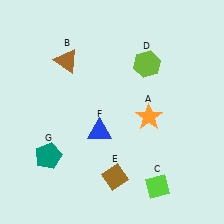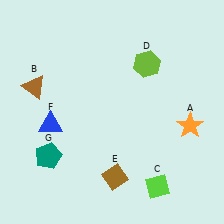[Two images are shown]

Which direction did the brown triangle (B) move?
The brown triangle (B) moved left.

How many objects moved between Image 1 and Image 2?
3 objects moved between the two images.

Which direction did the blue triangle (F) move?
The blue triangle (F) moved left.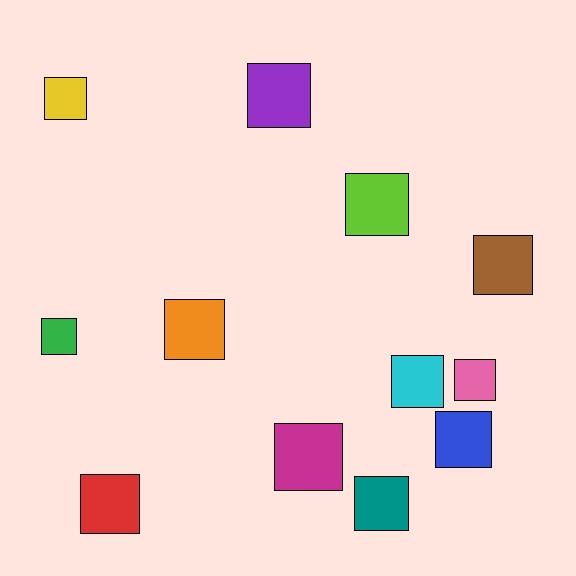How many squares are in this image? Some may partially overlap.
There are 12 squares.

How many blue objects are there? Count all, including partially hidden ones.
There is 1 blue object.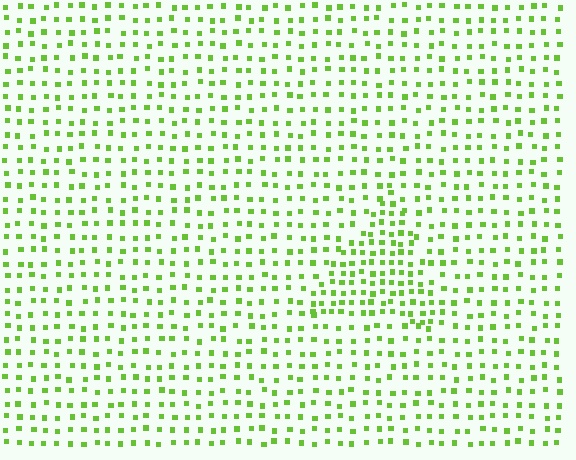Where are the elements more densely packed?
The elements are more densely packed inside the triangle boundary.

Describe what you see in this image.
The image contains small lime elements arranged at two different densities. A triangle-shaped region is visible where the elements are more densely packed than the surrounding area.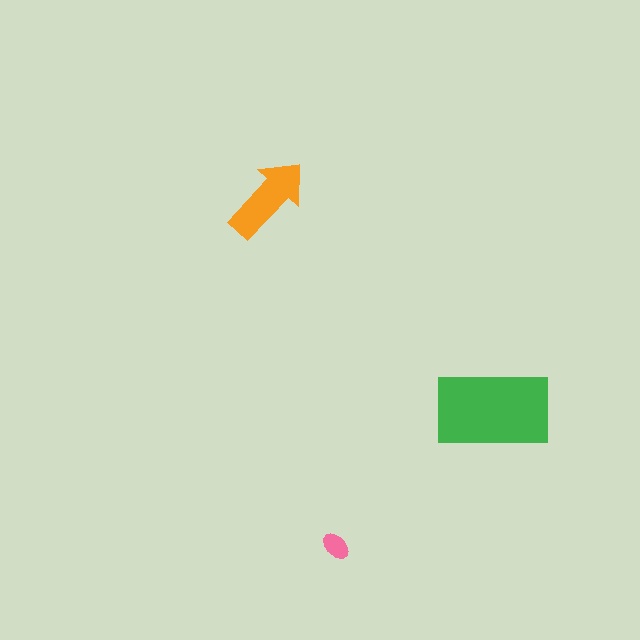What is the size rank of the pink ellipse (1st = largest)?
3rd.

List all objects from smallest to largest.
The pink ellipse, the orange arrow, the green rectangle.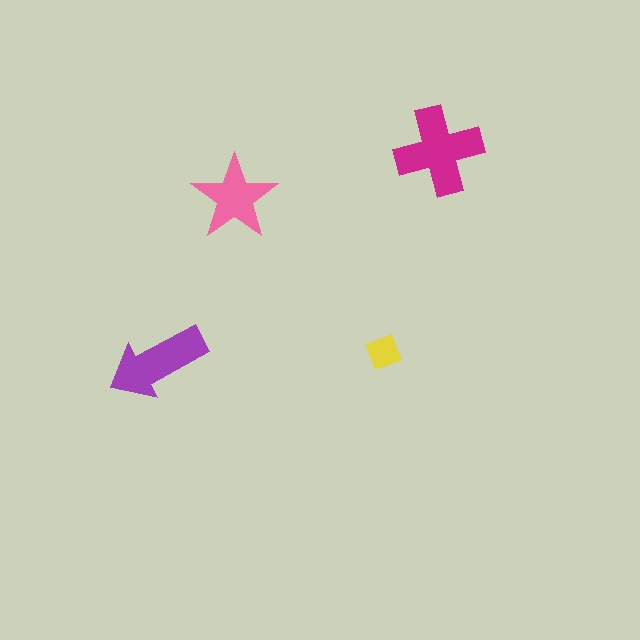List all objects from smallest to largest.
The yellow diamond, the pink star, the purple arrow, the magenta cross.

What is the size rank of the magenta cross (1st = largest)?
1st.